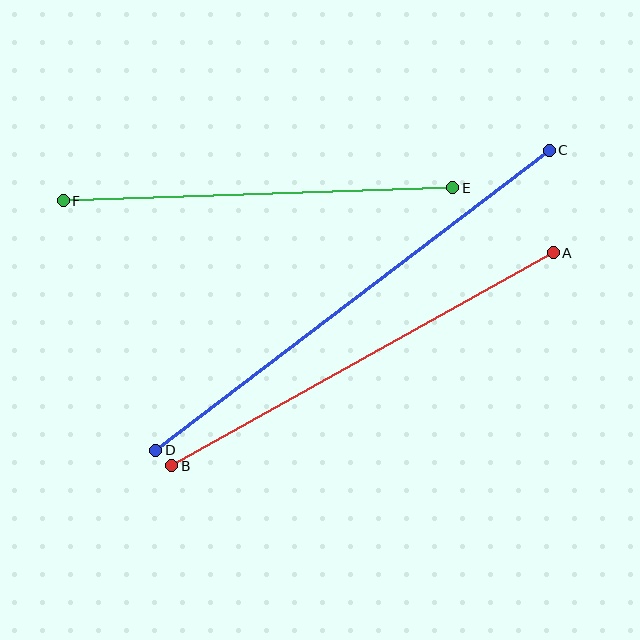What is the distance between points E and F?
The distance is approximately 390 pixels.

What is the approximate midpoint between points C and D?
The midpoint is at approximately (353, 300) pixels.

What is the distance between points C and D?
The distance is approximately 495 pixels.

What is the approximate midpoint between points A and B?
The midpoint is at approximately (362, 359) pixels.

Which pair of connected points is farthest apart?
Points C and D are farthest apart.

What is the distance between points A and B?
The distance is approximately 437 pixels.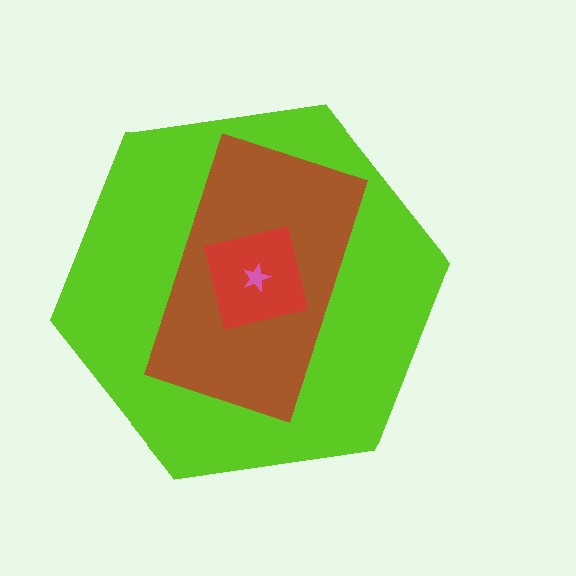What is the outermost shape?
The lime hexagon.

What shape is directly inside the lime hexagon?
The brown rectangle.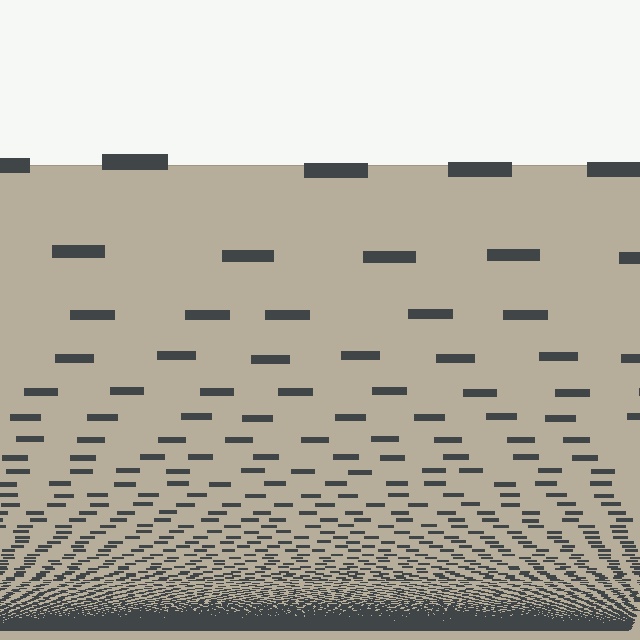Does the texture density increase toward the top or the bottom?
Density increases toward the bottom.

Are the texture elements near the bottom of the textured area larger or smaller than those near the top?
Smaller. The gradient is inverted — elements near the bottom are smaller and denser.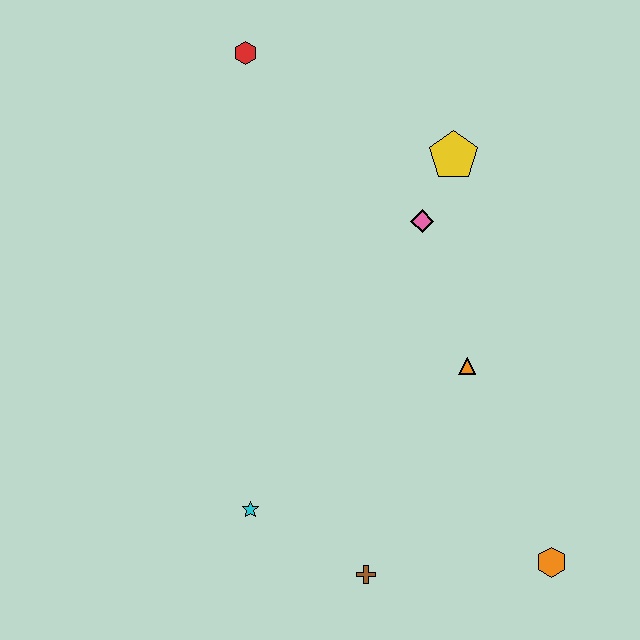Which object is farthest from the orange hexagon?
The red hexagon is farthest from the orange hexagon.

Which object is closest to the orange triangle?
The pink diamond is closest to the orange triangle.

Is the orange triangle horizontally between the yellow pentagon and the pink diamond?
No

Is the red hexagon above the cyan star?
Yes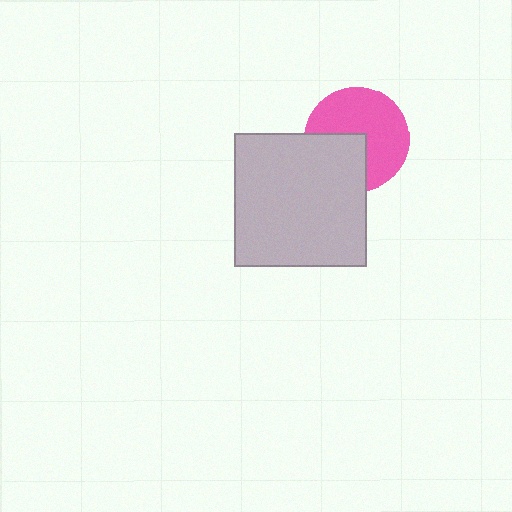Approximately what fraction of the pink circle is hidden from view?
Roughly 35% of the pink circle is hidden behind the light gray square.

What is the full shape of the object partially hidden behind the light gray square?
The partially hidden object is a pink circle.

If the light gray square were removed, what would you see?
You would see the complete pink circle.